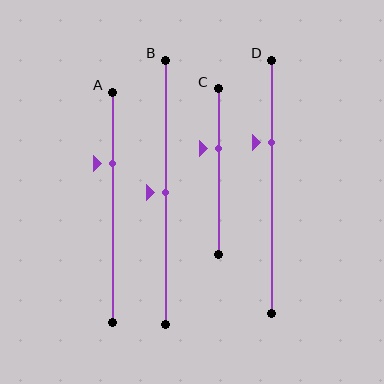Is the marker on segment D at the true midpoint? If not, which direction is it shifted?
No, the marker on segment D is shifted upward by about 17% of the segment length.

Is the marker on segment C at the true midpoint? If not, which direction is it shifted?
No, the marker on segment C is shifted upward by about 14% of the segment length.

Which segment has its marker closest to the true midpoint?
Segment B has its marker closest to the true midpoint.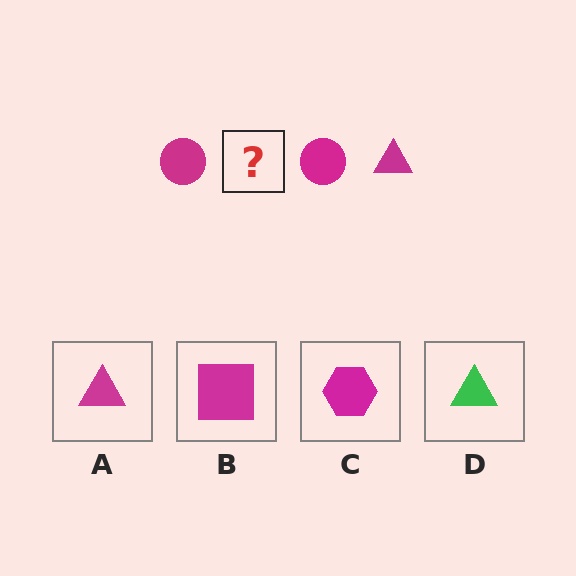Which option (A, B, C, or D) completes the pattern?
A.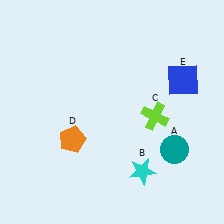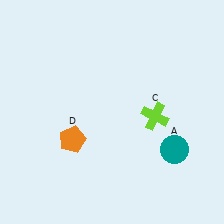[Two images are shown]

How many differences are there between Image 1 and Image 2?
There are 2 differences between the two images.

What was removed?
The blue square (E), the cyan star (B) were removed in Image 2.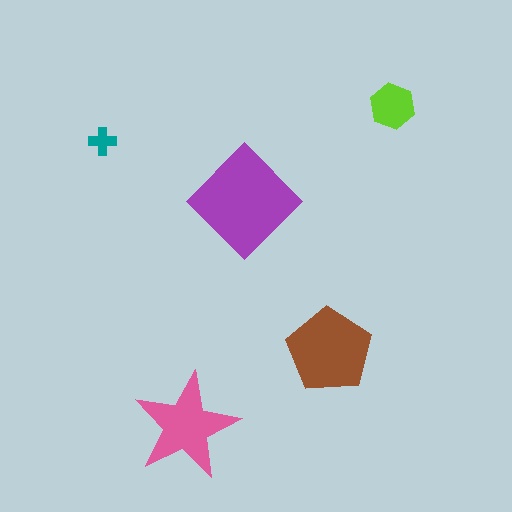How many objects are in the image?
There are 5 objects in the image.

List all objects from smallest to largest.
The teal cross, the lime hexagon, the pink star, the brown pentagon, the purple diamond.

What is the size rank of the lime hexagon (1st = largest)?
4th.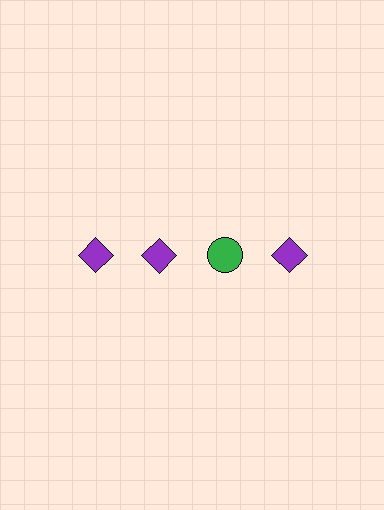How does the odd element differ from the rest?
It differs in both color (green instead of purple) and shape (circle instead of diamond).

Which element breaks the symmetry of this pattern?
The green circle in the top row, center column breaks the symmetry. All other shapes are purple diamonds.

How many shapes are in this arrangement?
There are 4 shapes arranged in a grid pattern.